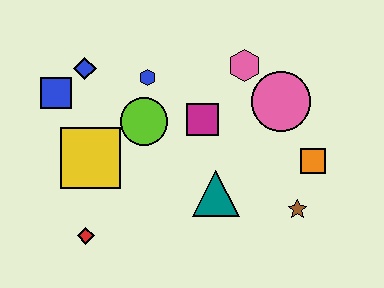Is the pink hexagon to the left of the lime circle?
No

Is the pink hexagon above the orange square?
Yes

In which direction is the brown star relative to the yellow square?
The brown star is to the right of the yellow square.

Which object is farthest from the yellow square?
The orange square is farthest from the yellow square.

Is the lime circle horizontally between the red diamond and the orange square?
Yes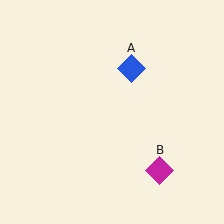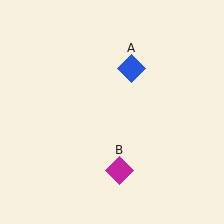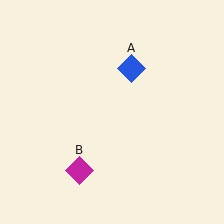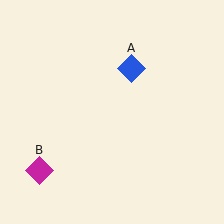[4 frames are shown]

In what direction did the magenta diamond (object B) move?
The magenta diamond (object B) moved left.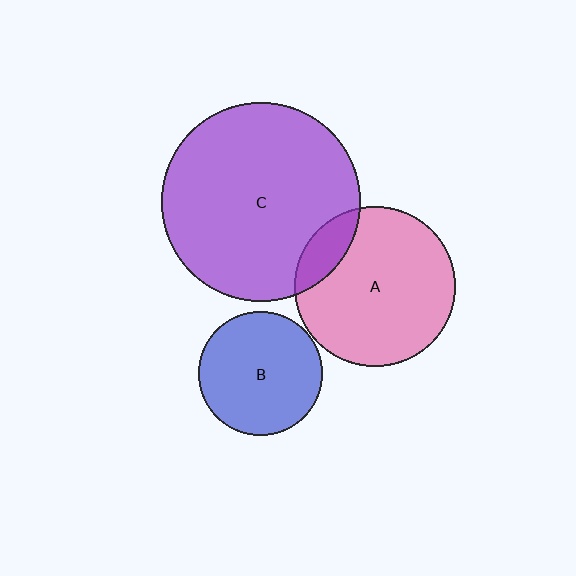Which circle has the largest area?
Circle C (purple).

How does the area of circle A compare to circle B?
Approximately 1.7 times.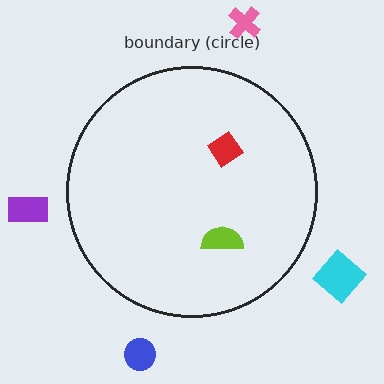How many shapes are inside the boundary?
2 inside, 4 outside.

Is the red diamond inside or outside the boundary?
Inside.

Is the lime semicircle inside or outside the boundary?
Inside.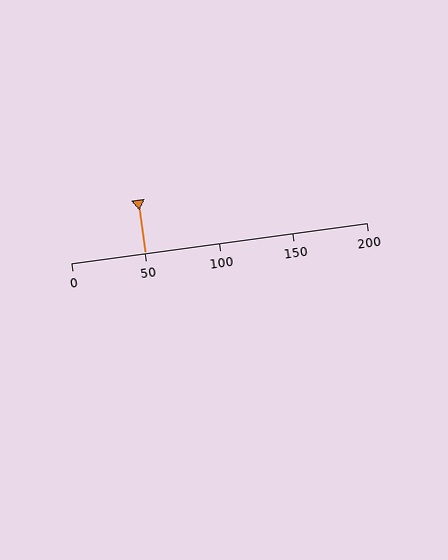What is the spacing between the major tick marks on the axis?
The major ticks are spaced 50 apart.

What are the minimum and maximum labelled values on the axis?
The axis runs from 0 to 200.